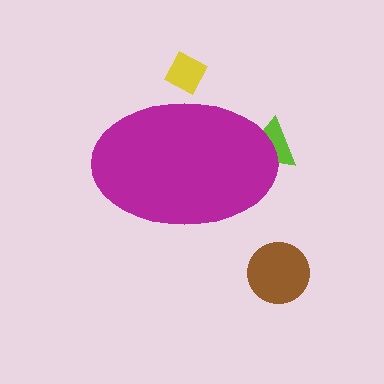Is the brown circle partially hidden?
No, the brown circle is fully visible.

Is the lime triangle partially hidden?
Yes, the lime triangle is partially hidden behind the magenta ellipse.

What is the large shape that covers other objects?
A magenta ellipse.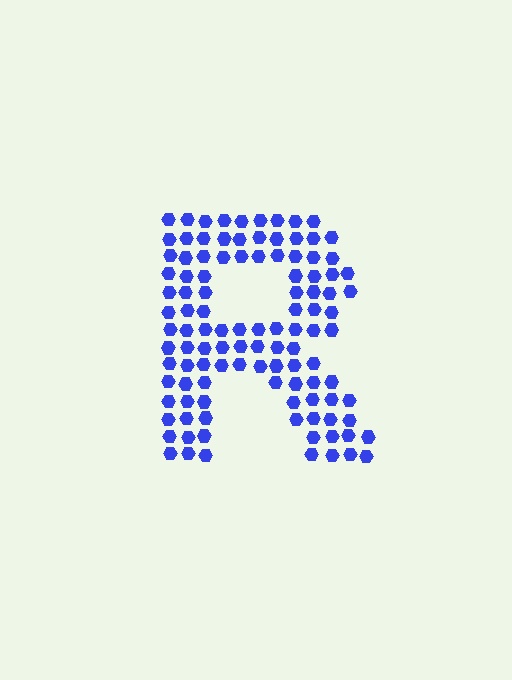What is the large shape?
The large shape is the letter R.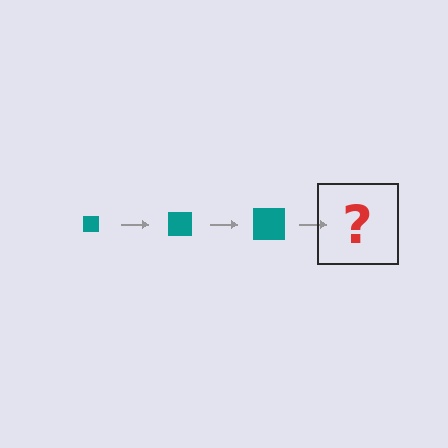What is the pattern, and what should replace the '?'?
The pattern is that the square gets progressively larger each step. The '?' should be a teal square, larger than the previous one.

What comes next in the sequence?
The next element should be a teal square, larger than the previous one.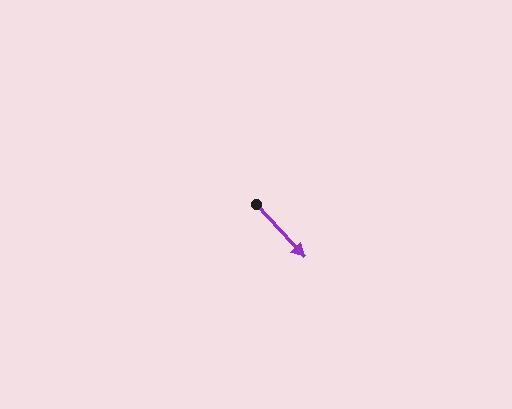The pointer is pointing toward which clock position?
Roughly 5 o'clock.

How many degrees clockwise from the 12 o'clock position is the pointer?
Approximately 137 degrees.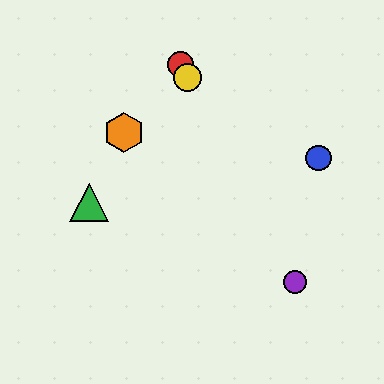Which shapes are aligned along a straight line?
The red circle, the yellow circle, the purple circle are aligned along a straight line.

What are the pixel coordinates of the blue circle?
The blue circle is at (318, 158).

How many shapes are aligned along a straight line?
3 shapes (the red circle, the yellow circle, the purple circle) are aligned along a straight line.